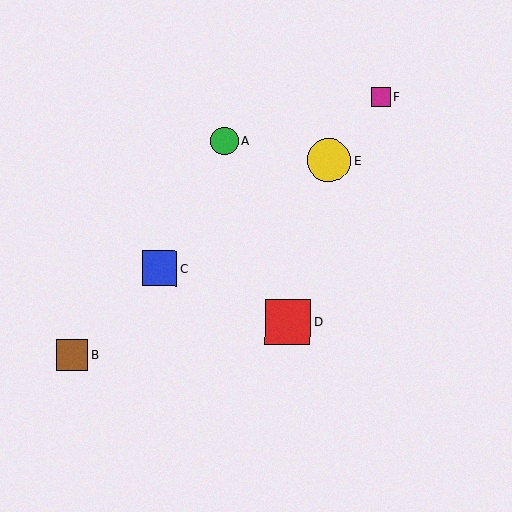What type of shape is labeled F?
Shape F is a magenta square.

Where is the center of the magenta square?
The center of the magenta square is at (381, 97).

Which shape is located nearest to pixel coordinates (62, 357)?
The brown square (labeled B) at (72, 355) is nearest to that location.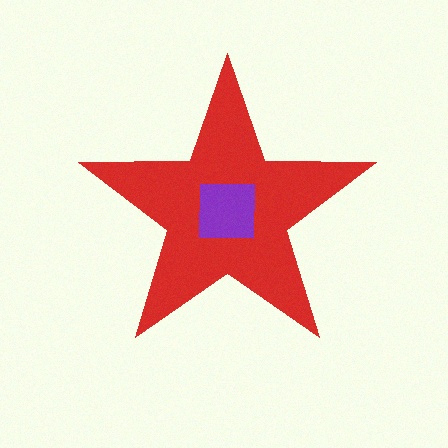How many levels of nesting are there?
2.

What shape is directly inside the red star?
The purple square.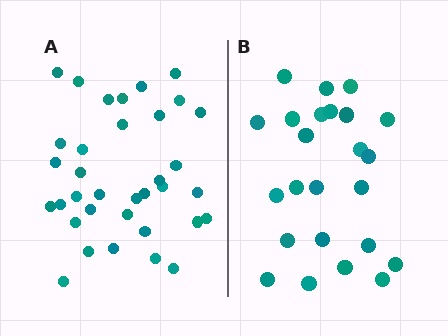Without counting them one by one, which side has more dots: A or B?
Region A (the left region) has more dots.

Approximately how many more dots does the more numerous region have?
Region A has roughly 12 or so more dots than region B.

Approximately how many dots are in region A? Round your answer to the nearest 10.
About 40 dots. (The exact count is 35, which rounds to 40.)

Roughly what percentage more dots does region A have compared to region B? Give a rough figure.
About 45% more.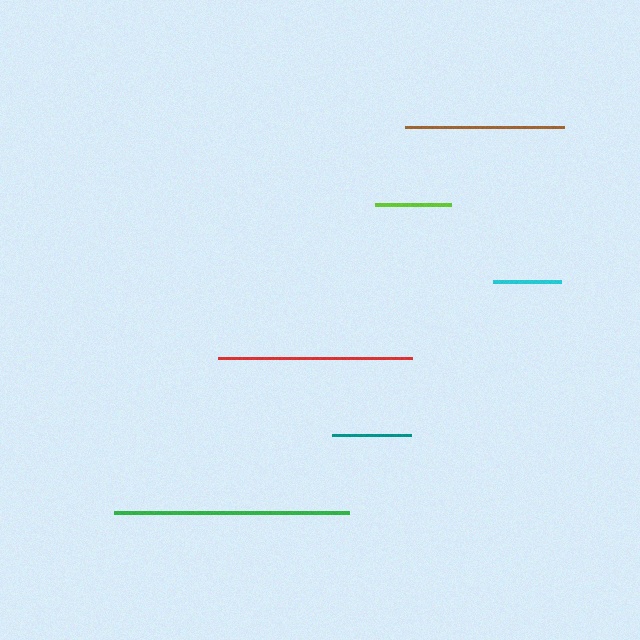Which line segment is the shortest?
The cyan line is the shortest at approximately 69 pixels.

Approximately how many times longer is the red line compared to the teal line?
The red line is approximately 2.4 times the length of the teal line.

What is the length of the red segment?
The red segment is approximately 194 pixels long.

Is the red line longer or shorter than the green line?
The green line is longer than the red line.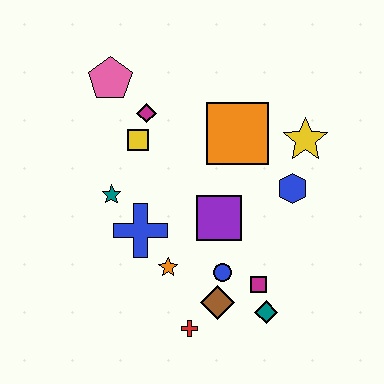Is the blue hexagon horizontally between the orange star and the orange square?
No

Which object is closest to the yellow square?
The magenta diamond is closest to the yellow square.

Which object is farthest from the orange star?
The pink pentagon is farthest from the orange star.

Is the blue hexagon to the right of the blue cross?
Yes